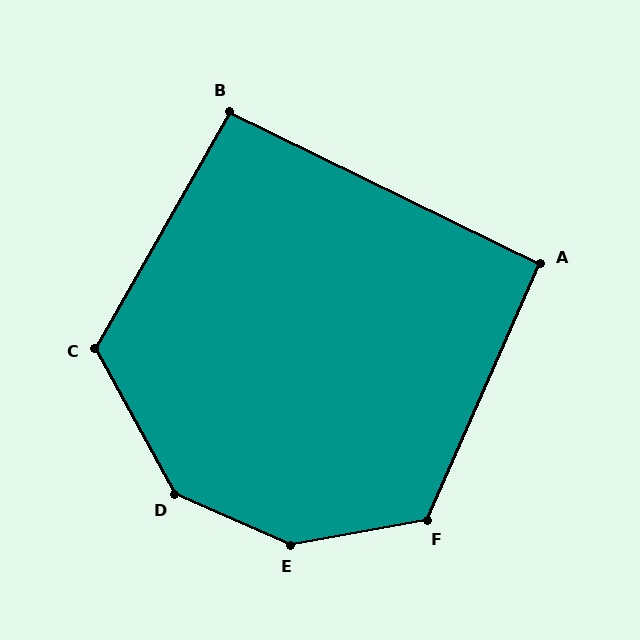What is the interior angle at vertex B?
Approximately 94 degrees (approximately right).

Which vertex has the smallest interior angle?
A, at approximately 92 degrees.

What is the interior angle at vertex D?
Approximately 142 degrees (obtuse).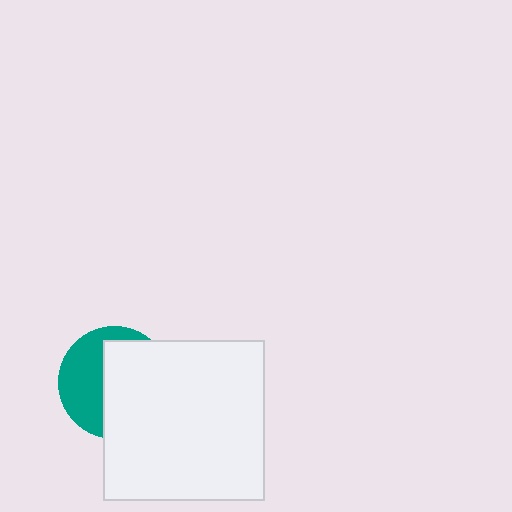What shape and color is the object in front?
The object in front is a white square.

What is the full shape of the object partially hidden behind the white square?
The partially hidden object is a teal circle.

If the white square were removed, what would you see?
You would see the complete teal circle.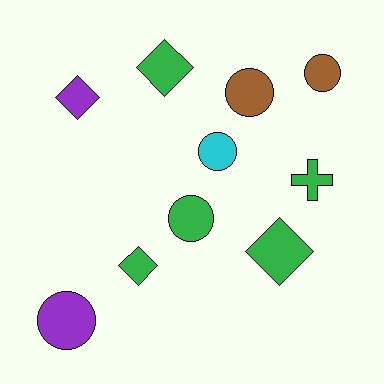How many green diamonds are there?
There are 3 green diamonds.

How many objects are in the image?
There are 10 objects.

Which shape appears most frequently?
Circle, with 5 objects.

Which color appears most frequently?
Green, with 5 objects.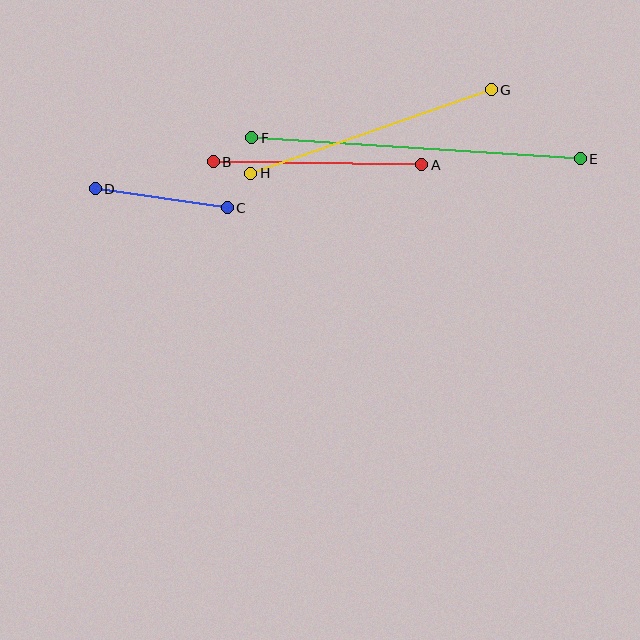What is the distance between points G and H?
The distance is approximately 254 pixels.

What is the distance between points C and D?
The distance is approximately 133 pixels.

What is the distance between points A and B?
The distance is approximately 209 pixels.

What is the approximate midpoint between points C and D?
The midpoint is at approximately (161, 198) pixels.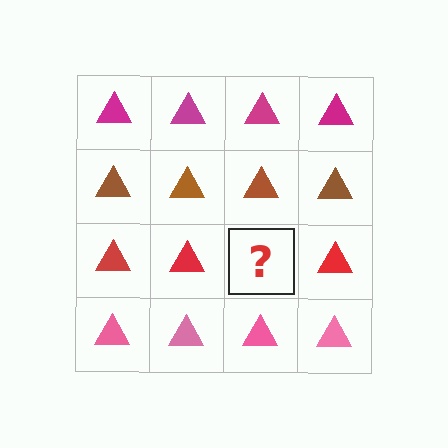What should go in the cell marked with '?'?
The missing cell should contain a red triangle.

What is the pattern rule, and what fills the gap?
The rule is that each row has a consistent color. The gap should be filled with a red triangle.